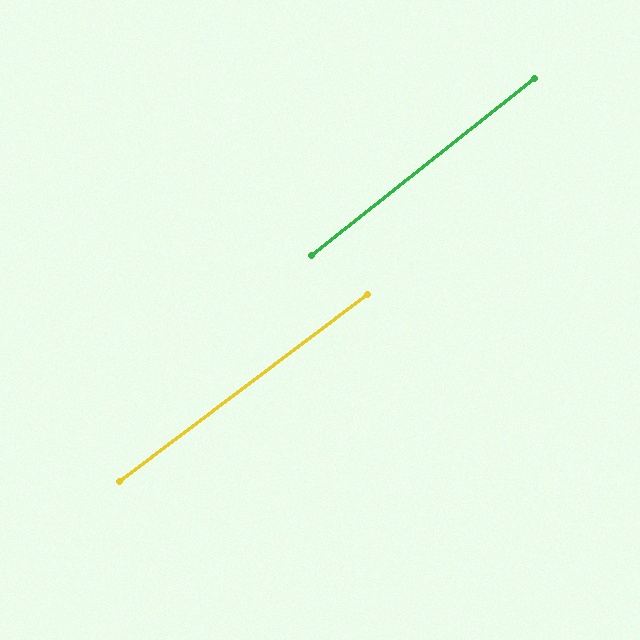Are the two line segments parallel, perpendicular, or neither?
Parallel — their directions differ by only 1.5°.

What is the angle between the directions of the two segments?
Approximately 1 degree.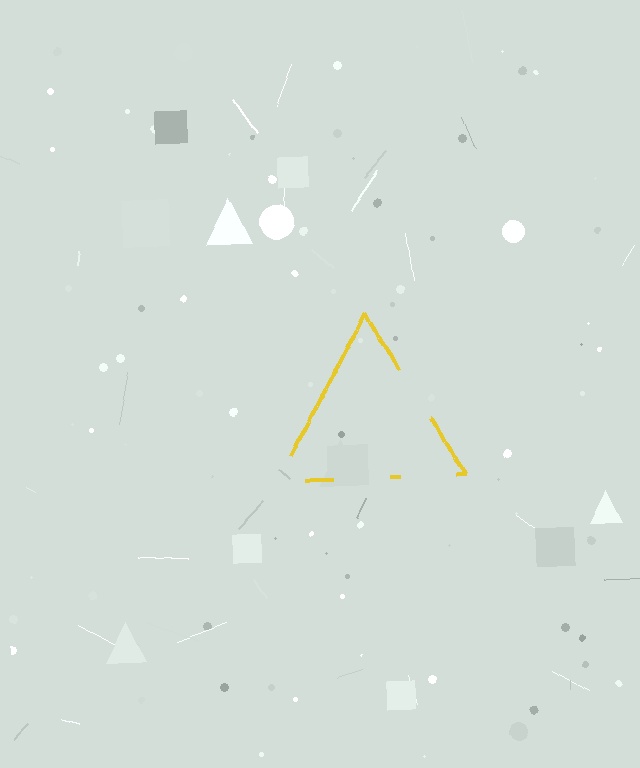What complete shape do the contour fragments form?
The contour fragments form a triangle.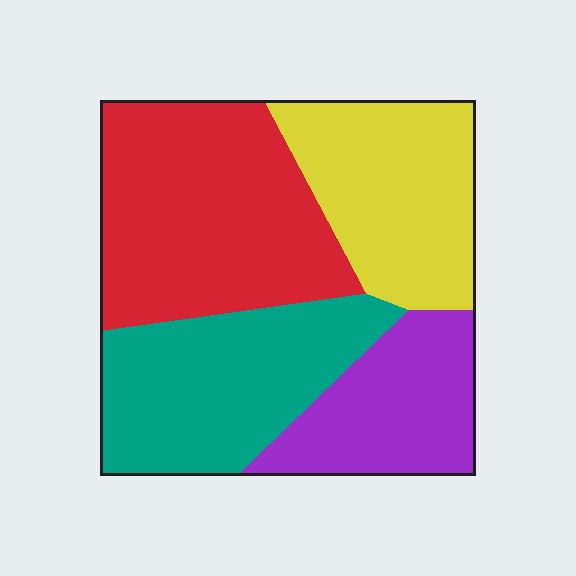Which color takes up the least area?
Purple, at roughly 20%.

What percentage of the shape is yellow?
Yellow covers 23% of the shape.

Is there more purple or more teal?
Teal.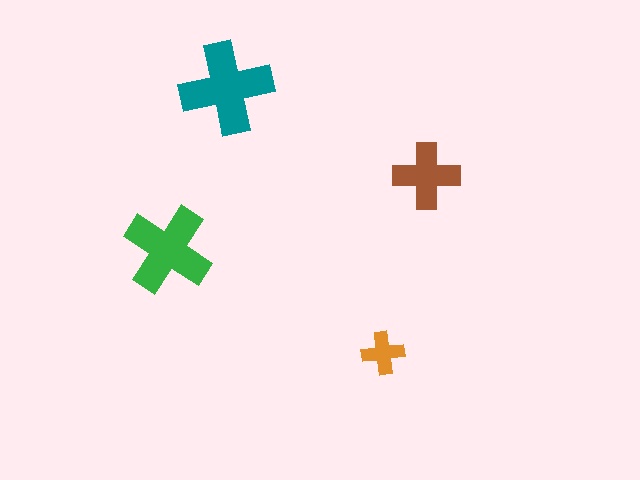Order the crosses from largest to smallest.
the teal one, the green one, the brown one, the orange one.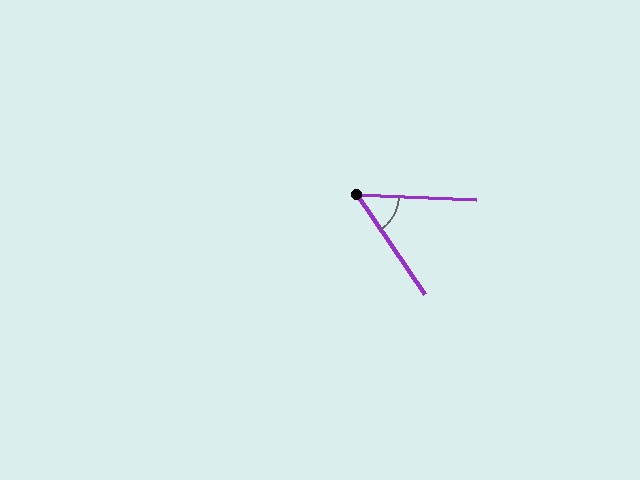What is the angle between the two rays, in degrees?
Approximately 53 degrees.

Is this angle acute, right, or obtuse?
It is acute.